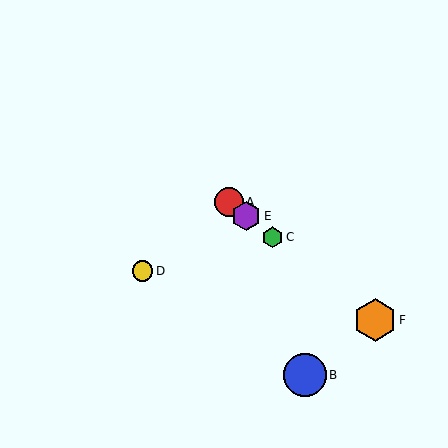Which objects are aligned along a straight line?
Objects A, C, E, F are aligned along a straight line.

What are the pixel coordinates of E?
Object E is at (246, 216).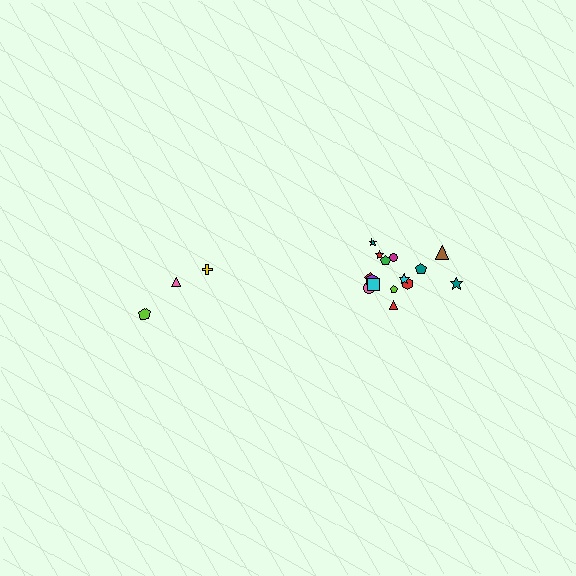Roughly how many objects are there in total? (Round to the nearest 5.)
Roughly 20 objects in total.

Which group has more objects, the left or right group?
The right group.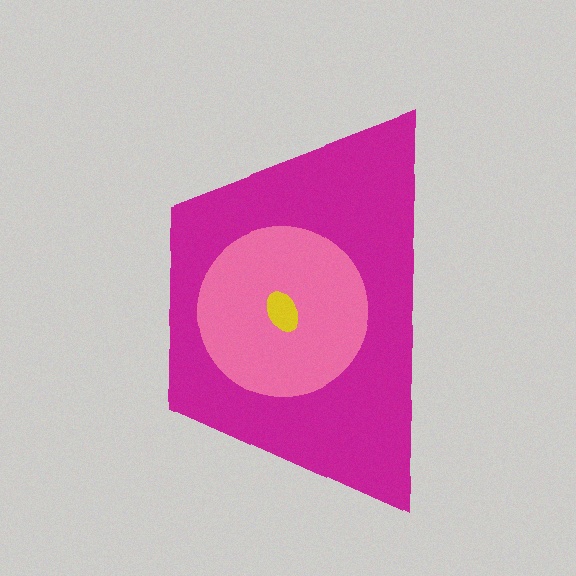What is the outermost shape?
The magenta trapezoid.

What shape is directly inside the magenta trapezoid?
The pink circle.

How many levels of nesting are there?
3.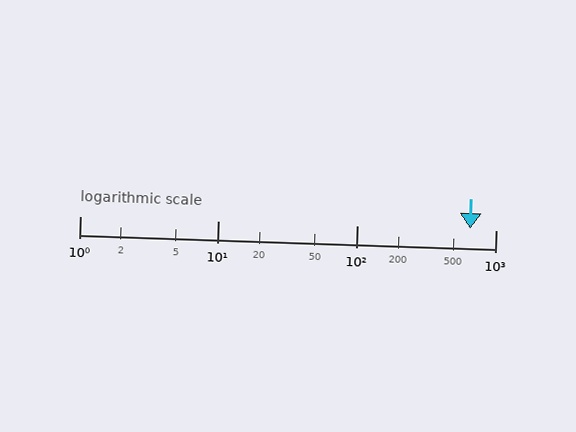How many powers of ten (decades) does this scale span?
The scale spans 3 decades, from 1 to 1000.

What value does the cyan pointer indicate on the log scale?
The pointer indicates approximately 650.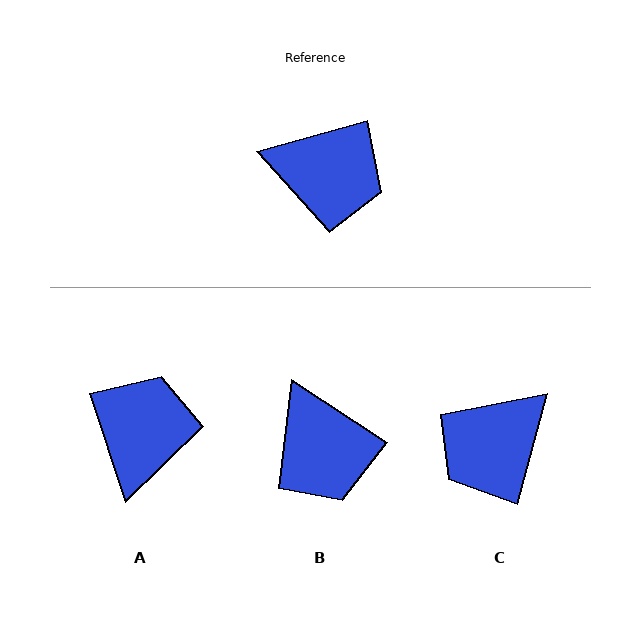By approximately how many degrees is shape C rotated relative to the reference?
Approximately 121 degrees clockwise.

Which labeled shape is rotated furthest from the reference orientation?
C, about 121 degrees away.